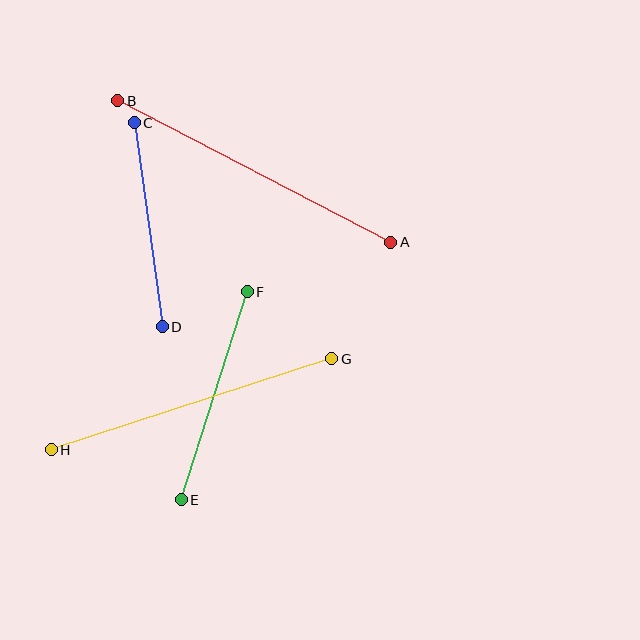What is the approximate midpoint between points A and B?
The midpoint is at approximately (254, 172) pixels.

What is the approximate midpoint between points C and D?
The midpoint is at approximately (148, 225) pixels.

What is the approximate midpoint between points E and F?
The midpoint is at approximately (214, 396) pixels.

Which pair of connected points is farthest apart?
Points A and B are farthest apart.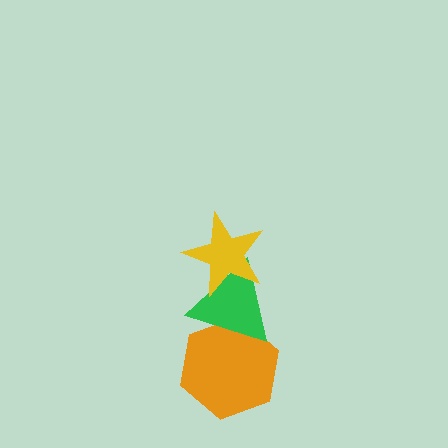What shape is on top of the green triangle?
The yellow star is on top of the green triangle.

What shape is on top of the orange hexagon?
The green triangle is on top of the orange hexagon.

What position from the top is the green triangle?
The green triangle is 2nd from the top.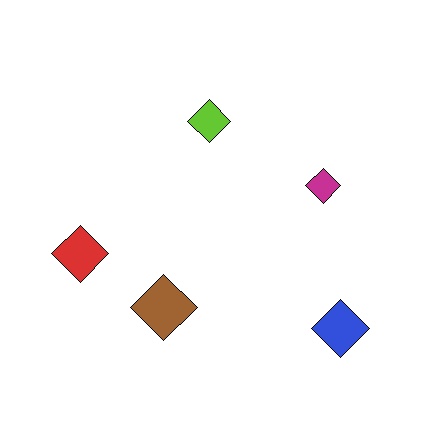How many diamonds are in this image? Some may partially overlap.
There are 5 diamonds.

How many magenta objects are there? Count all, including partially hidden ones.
There is 1 magenta object.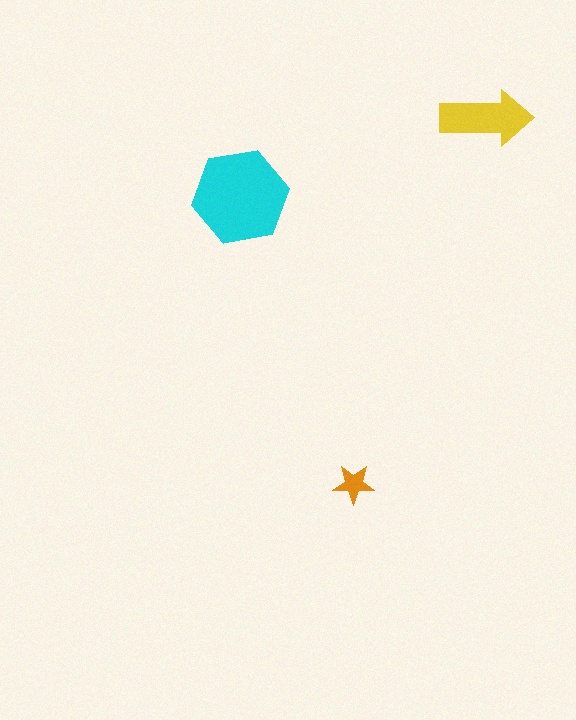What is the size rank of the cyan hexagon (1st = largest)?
1st.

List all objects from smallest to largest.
The orange star, the yellow arrow, the cyan hexagon.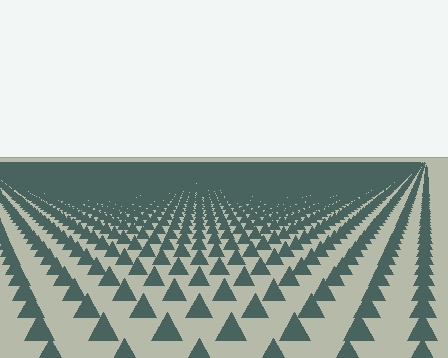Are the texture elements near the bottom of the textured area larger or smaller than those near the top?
Larger. Near the bottom, elements are closer to the viewer and appear at a bigger on-screen size.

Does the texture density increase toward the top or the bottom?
Density increases toward the top.